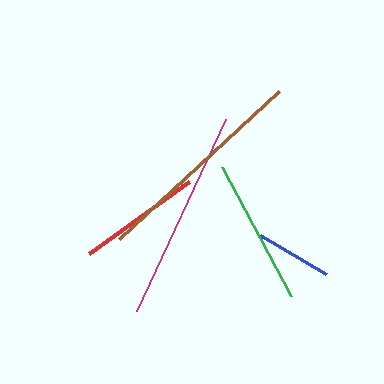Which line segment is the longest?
The brown line is the longest at approximately 218 pixels.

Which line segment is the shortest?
The blue line is the shortest at approximately 77 pixels.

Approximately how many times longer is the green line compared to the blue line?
The green line is approximately 1.9 times the length of the blue line.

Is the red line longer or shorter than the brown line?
The brown line is longer than the red line.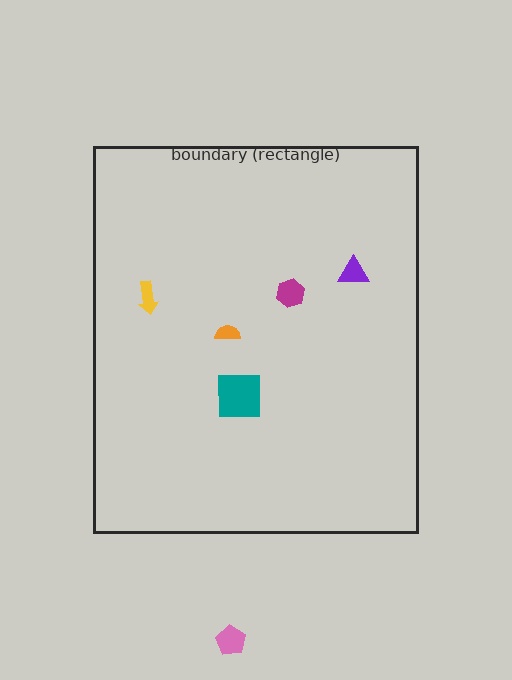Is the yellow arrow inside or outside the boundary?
Inside.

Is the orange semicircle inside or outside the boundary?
Inside.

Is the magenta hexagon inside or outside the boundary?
Inside.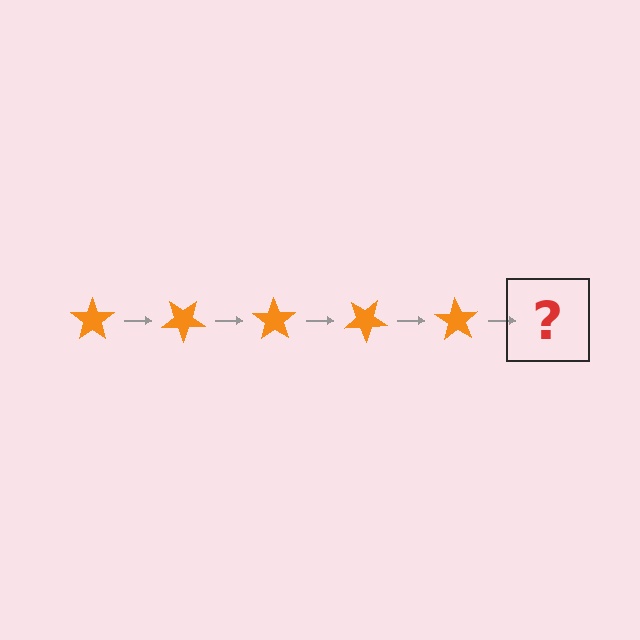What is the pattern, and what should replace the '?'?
The pattern is that the star rotates 35 degrees each step. The '?' should be an orange star rotated 175 degrees.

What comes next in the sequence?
The next element should be an orange star rotated 175 degrees.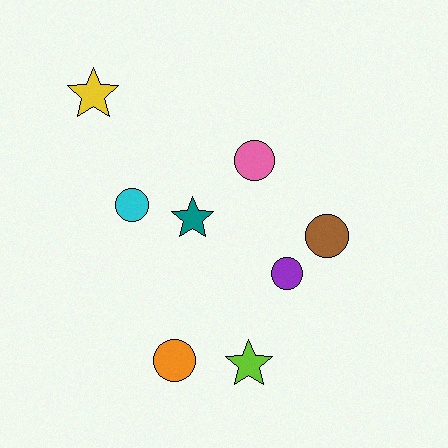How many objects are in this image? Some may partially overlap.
There are 8 objects.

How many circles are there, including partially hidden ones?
There are 5 circles.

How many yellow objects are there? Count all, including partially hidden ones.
There is 1 yellow object.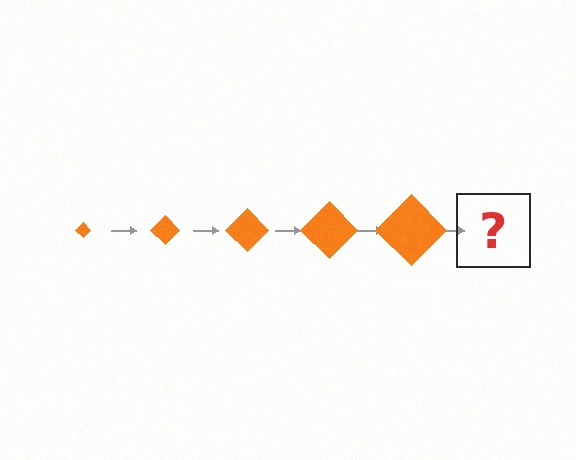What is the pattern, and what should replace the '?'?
The pattern is that the diamond gets progressively larger each step. The '?' should be an orange diamond, larger than the previous one.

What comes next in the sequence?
The next element should be an orange diamond, larger than the previous one.